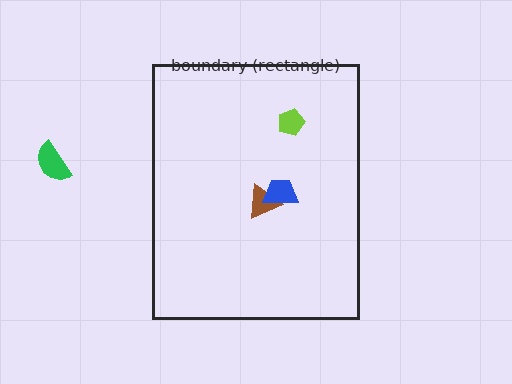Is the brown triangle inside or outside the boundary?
Inside.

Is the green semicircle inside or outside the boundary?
Outside.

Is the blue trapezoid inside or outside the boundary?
Inside.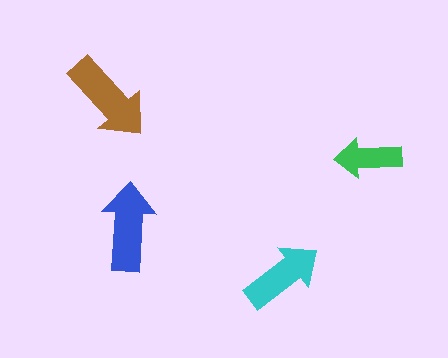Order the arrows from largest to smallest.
the brown one, the blue one, the cyan one, the green one.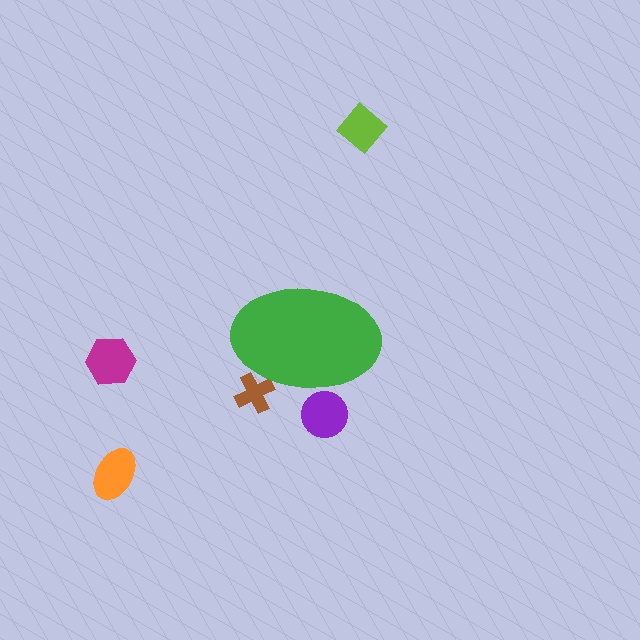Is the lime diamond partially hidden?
No, the lime diamond is fully visible.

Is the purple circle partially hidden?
Yes, the purple circle is partially hidden behind the green ellipse.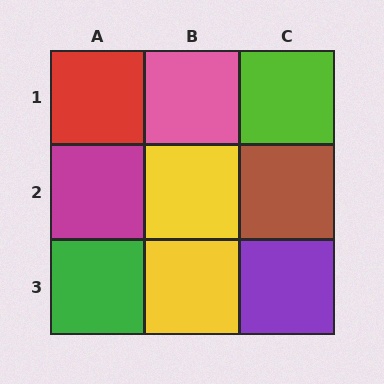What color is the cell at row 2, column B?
Yellow.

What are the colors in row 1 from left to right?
Red, pink, lime.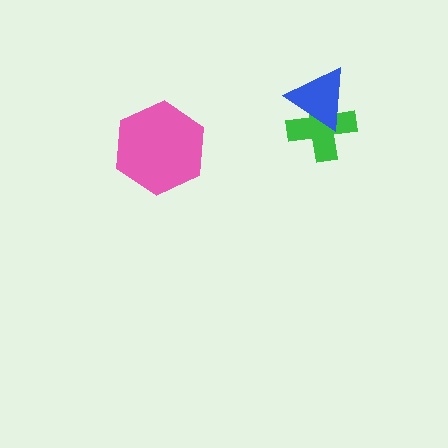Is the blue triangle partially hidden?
No, no other shape covers it.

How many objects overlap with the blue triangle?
1 object overlaps with the blue triangle.